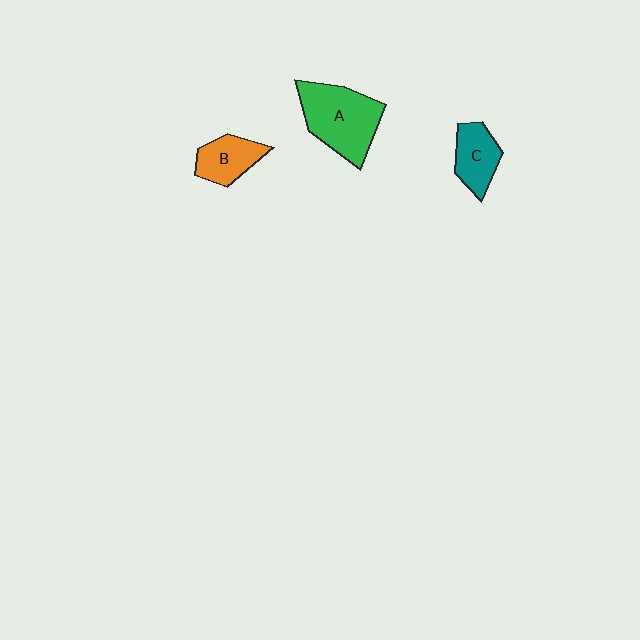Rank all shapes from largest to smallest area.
From largest to smallest: A (green), C (teal), B (orange).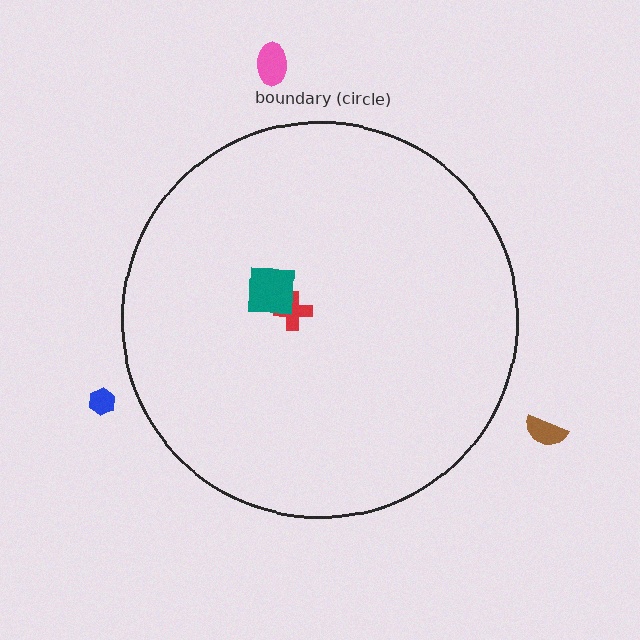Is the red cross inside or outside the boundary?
Inside.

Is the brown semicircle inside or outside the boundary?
Outside.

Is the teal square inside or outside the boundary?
Inside.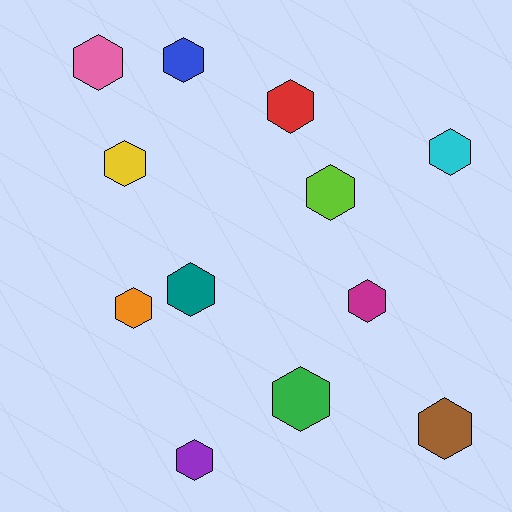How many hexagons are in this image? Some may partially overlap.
There are 12 hexagons.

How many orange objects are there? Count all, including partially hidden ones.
There is 1 orange object.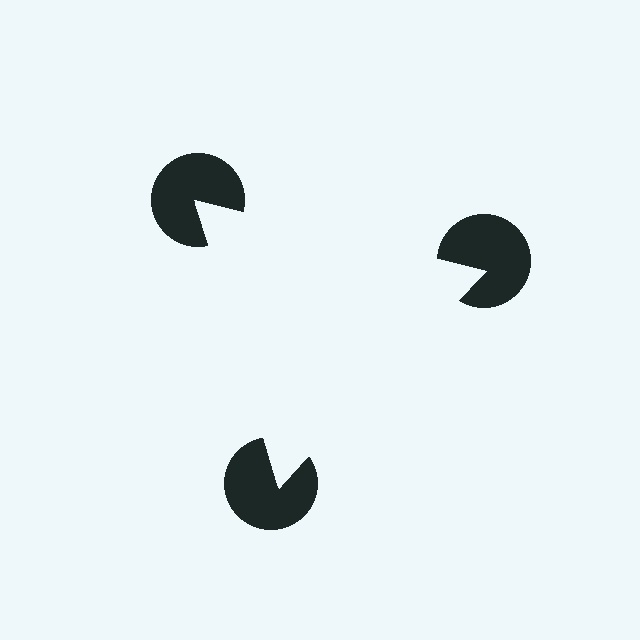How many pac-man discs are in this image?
There are 3 — one at each vertex of the illusory triangle.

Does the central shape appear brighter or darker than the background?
It typically appears slightly brighter than the background, even though no actual brightness change is drawn.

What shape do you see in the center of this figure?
An illusory triangle — its edges are inferred from the aligned wedge cuts in the pac-man discs, not physically drawn.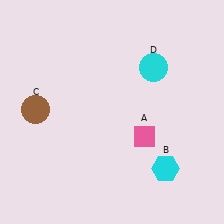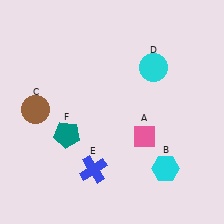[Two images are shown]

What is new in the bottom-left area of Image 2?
A teal pentagon (F) was added in the bottom-left area of Image 2.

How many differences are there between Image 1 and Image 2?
There are 2 differences between the two images.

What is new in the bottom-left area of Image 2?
A blue cross (E) was added in the bottom-left area of Image 2.